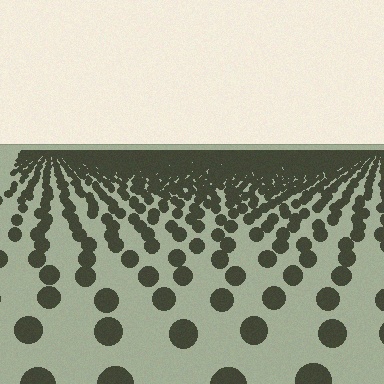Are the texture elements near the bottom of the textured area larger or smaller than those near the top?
Larger. Near the bottom, elements are closer to the viewer and appear at a bigger on-screen size.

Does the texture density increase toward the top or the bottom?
Density increases toward the top.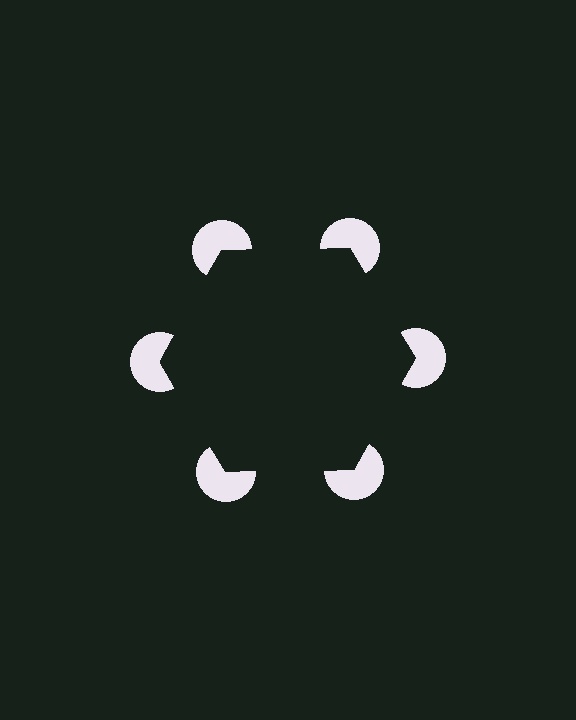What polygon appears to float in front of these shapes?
An illusory hexagon — its edges are inferred from the aligned wedge cuts in the pac-man discs, not physically drawn.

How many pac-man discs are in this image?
There are 6 — one at each vertex of the illusory hexagon.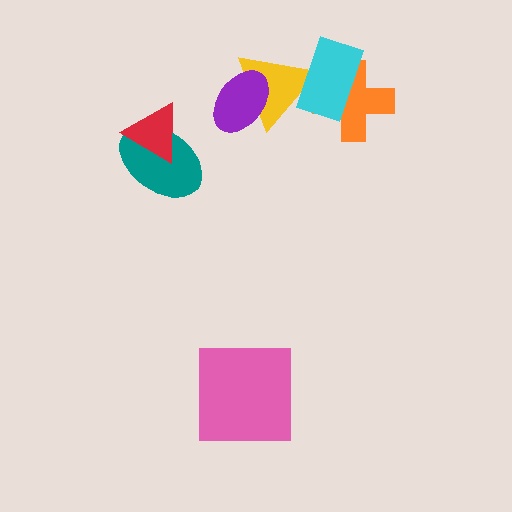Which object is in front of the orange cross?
The cyan rectangle is in front of the orange cross.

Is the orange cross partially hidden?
Yes, it is partially covered by another shape.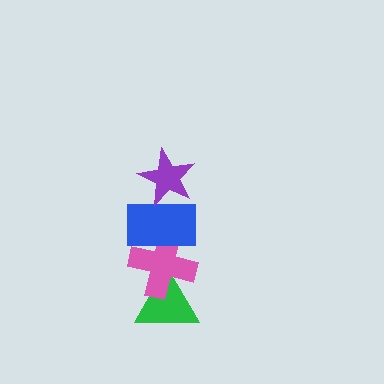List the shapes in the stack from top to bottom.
From top to bottom: the purple star, the blue rectangle, the pink cross, the green triangle.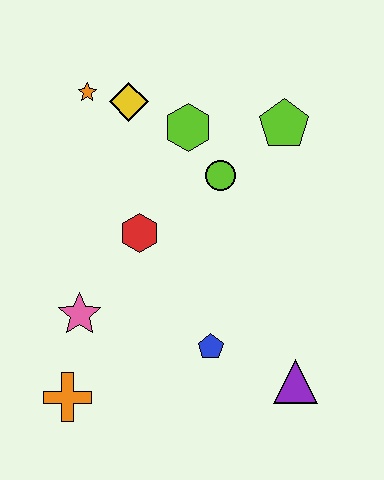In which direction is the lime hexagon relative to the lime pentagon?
The lime hexagon is to the left of the lime pentagon.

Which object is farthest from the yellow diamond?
The purple triangle is farthest from the yellow diamond.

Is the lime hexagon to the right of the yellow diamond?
Yes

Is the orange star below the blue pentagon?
No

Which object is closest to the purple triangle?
The blue pentagon is closest to the purple triangle.